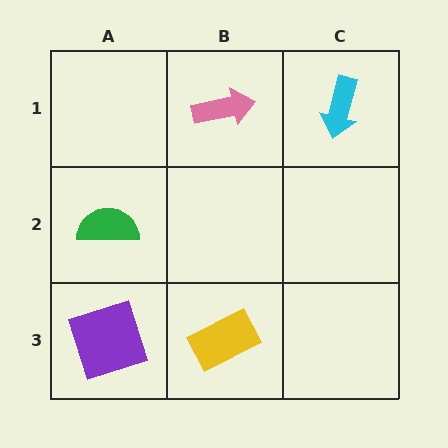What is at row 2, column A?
A green semicircle.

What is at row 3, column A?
A purple square.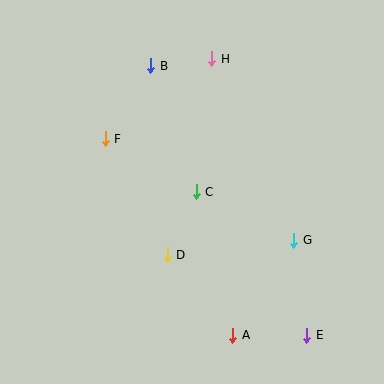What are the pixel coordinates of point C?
Point C is at (196, 192).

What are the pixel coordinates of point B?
Point B is at (151, 66).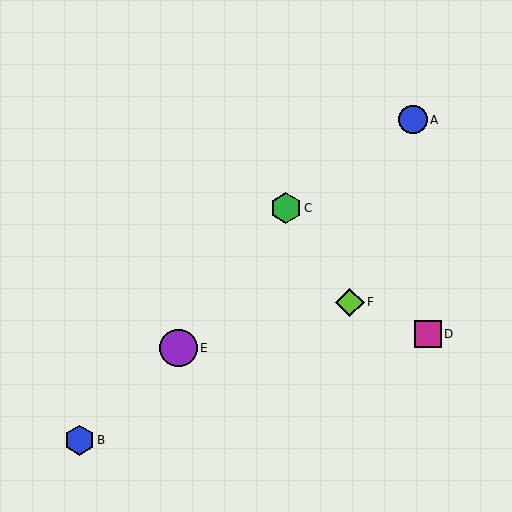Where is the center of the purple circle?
The center of the purple circle is at (179, 348).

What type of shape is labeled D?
Shape D is a magenta square.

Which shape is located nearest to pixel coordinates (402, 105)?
The blue circle (labeled A) at (413, 120) is nearest to that location.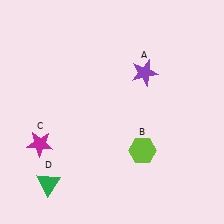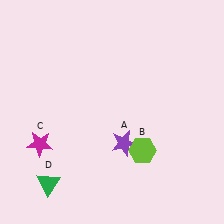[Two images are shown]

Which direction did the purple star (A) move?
The purple star (A) moved down.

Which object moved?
The purple star (A) moved down.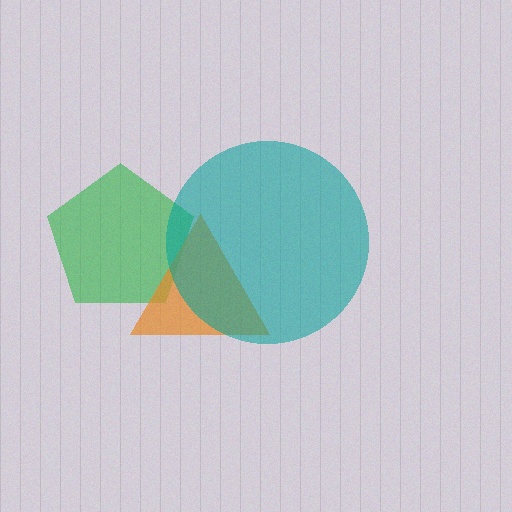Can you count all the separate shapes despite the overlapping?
Yes, there are 3 separate shapes.